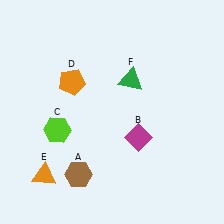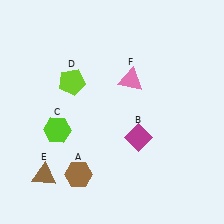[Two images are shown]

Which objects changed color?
D changed from orange to lime. E changed from orange to brown. F changed from green to pink.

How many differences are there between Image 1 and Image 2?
There are 3 differences between the two images.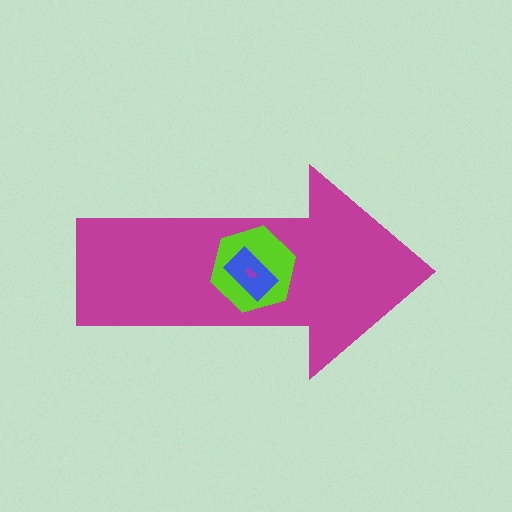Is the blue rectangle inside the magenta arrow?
Yes.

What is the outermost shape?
The magenta arrow.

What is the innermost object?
The purple semicircle.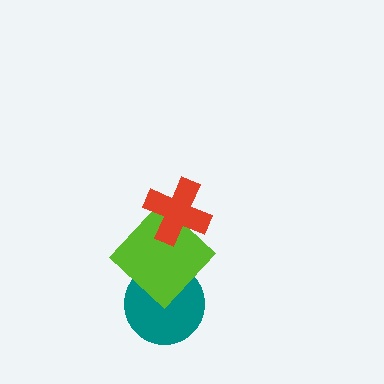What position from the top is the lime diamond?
The lime diamond is 2nd from the top.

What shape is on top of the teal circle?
The lime diamond is on top of the teal circle.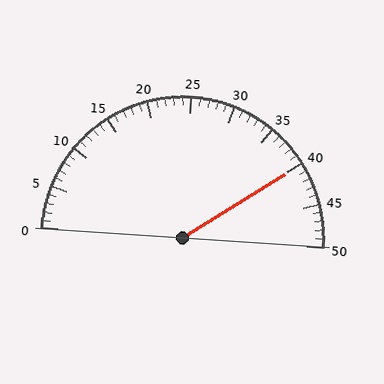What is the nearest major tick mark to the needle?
The nearest major tick mark is 40.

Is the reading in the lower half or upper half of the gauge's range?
The reading is in the upper half of the range (0 to 50).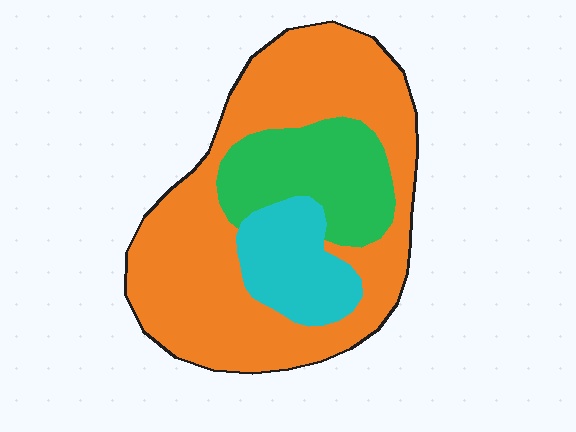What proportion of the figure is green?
Green covers 21% of the figure.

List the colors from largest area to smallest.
From largest to smallest: orange, green, cyan.